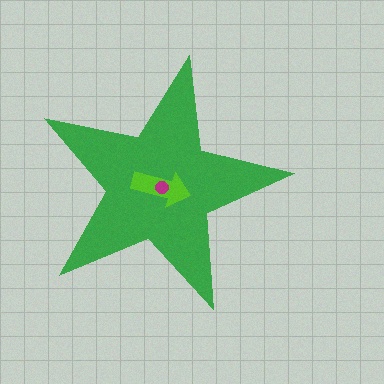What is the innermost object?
The magenta circle.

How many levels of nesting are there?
3.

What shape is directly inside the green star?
The lime arrow.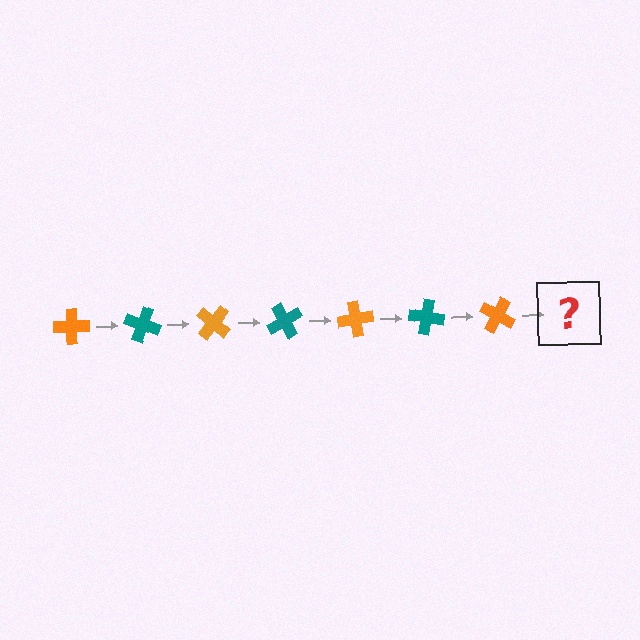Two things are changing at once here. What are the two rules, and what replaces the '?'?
The two rules are that it rotates 20 degrees each step and the color cycles through orange and teal. The '?' should be a teal cross, rotated 140 degrees from the start.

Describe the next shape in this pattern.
It should be a teal cross, rotated 140 degrees from the start.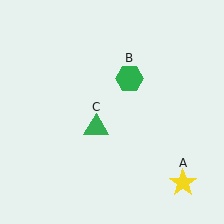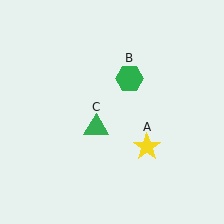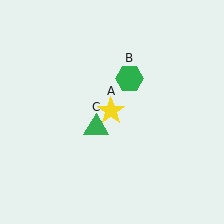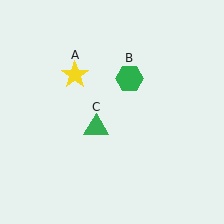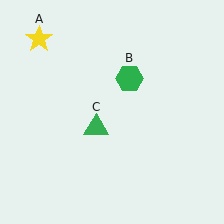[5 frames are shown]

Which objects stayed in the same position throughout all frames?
Green hexagon (object B) and green triangle (object C) remained stationary.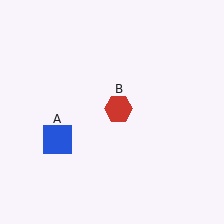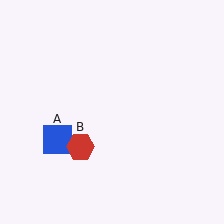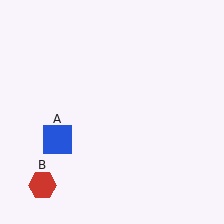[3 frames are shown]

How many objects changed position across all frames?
1 object changed position: red hexagon (object B).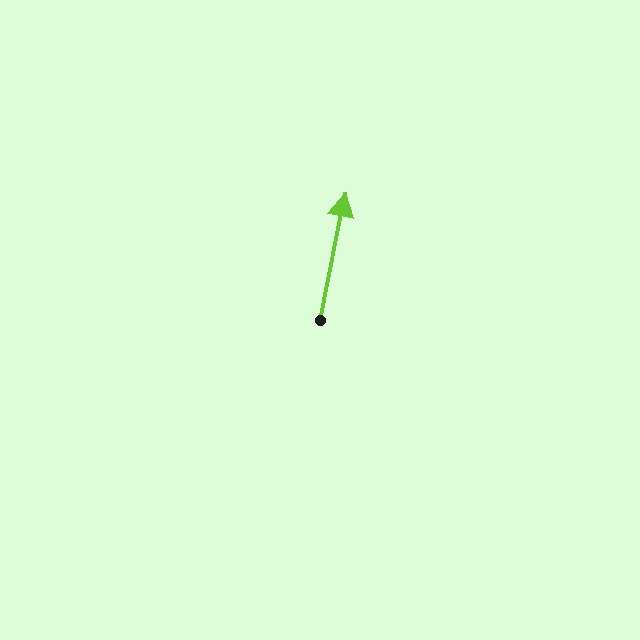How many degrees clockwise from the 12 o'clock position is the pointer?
Approximately 11 degrees.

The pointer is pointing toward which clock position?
Roughly 12 o'clock.